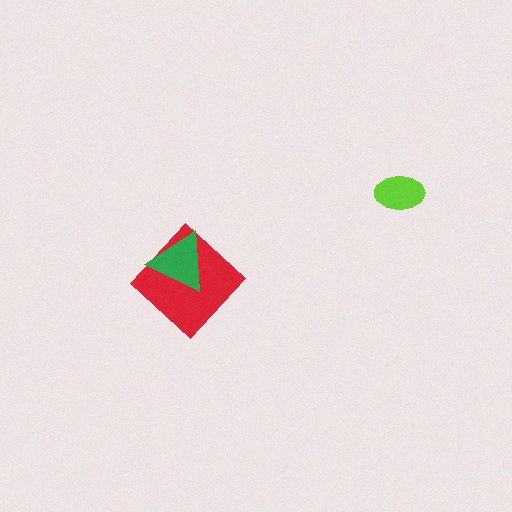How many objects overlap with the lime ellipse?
0 objects overlap with the lime ellipse.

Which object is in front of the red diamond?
The green triangle is in front of the red diamond.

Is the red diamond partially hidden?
Yes, it is partially covered by another shape.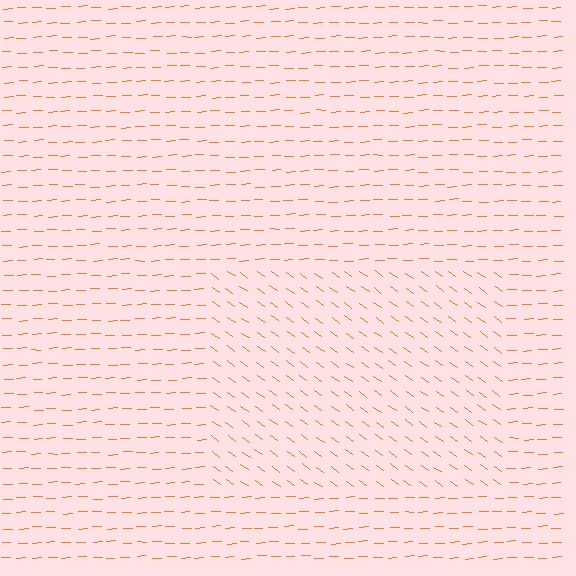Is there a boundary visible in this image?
Yes, there is a texture boundary formed by a change in line orientation.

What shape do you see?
I see a rectangle.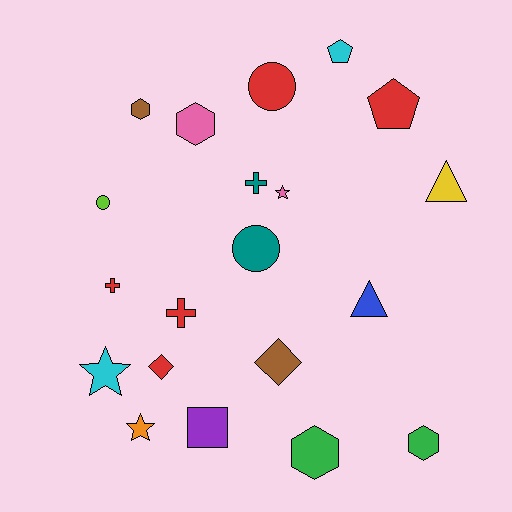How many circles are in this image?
There are 3 circles.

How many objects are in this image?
There are 20 objects.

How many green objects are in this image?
There are 2 green objects.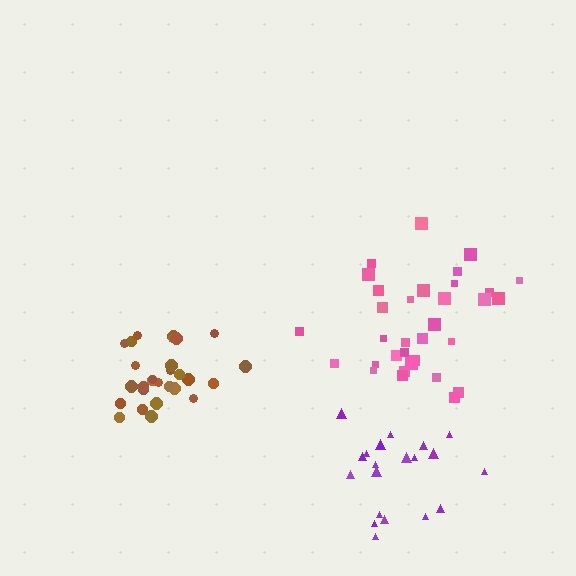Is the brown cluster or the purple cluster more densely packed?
Brown.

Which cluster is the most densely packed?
Brown.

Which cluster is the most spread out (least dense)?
Purple.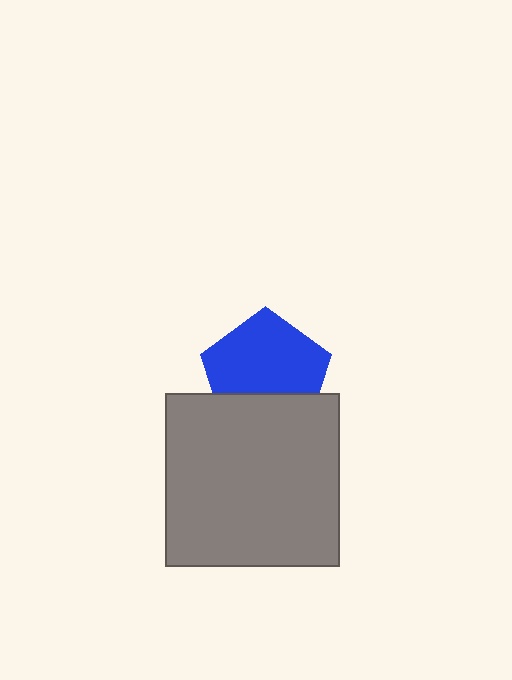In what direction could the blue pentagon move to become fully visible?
The blue pentagon could move up. That would shift it out from behind the gray square entirely.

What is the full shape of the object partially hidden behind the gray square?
The partially hidden object is a blue pentagon.